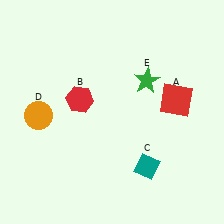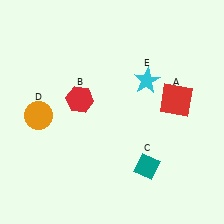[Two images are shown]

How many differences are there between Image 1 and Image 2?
There is 1 difference between the two images.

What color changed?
The star (E) changed from green in Image 1 to cyan in Image 2.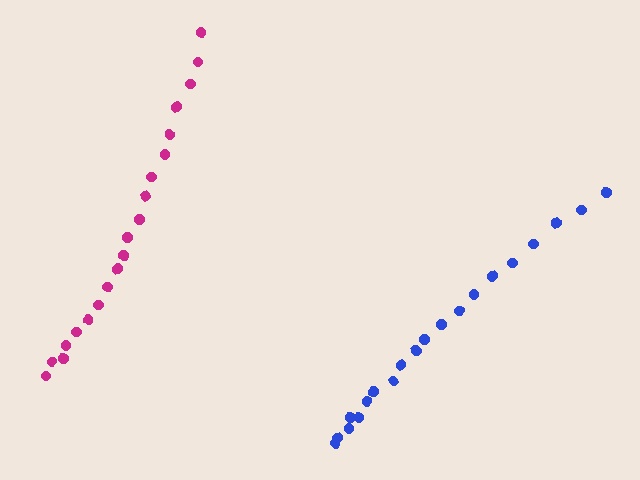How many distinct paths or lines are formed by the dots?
There are 2 distinct paths.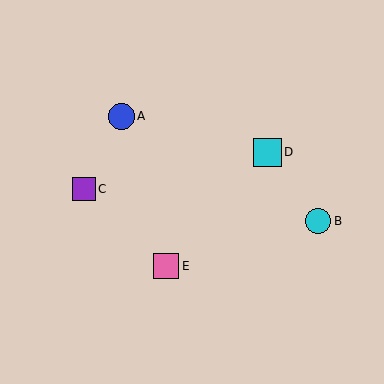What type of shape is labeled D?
Shape D is a cyan square.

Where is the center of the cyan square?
The center of the cyan square is at (268, 152).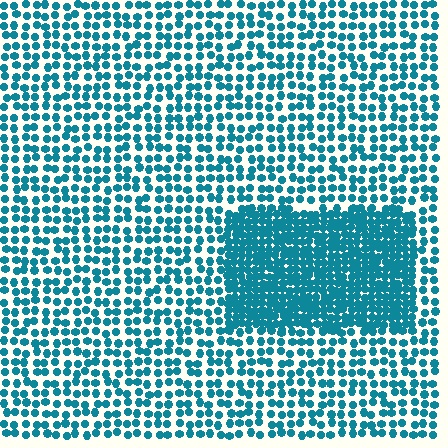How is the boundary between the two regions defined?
The boundary is defined by a change in element density (approximately 2.2x ratio). All elements are the same color, size, and shape.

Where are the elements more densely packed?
The elements are more densely packed inside the rectangle boundary.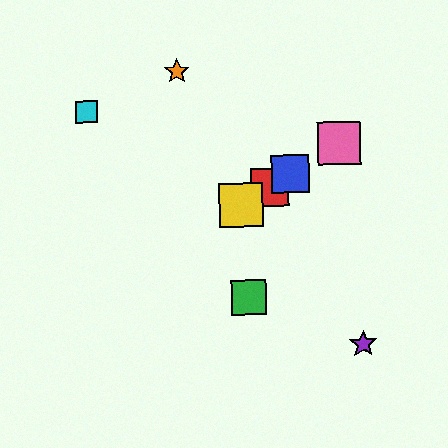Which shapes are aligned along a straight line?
The red square, the blue square, the yellow square, the pink square are aligned along a straight line.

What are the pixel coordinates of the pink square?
The pink square is at (339, 143).